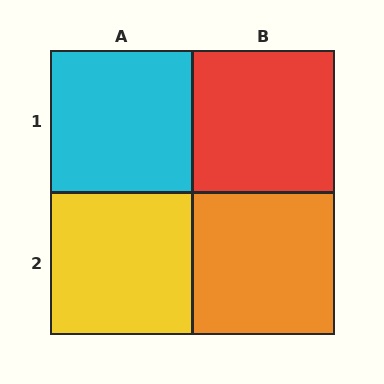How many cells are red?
1 cell is red.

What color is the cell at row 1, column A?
Cyan.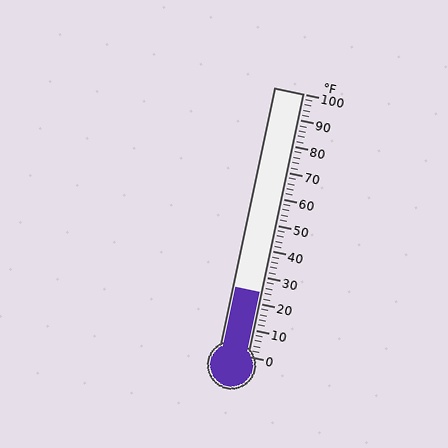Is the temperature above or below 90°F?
The temperature is below 90°F.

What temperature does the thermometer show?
The thermometer shows approximately 24°F.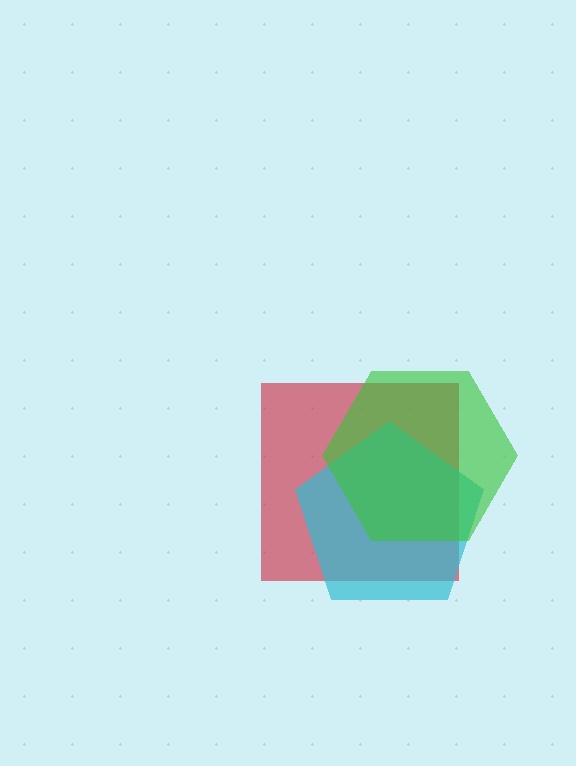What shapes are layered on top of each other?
The layered shapes are: a red square, a cyan pentagon, a green hexagon.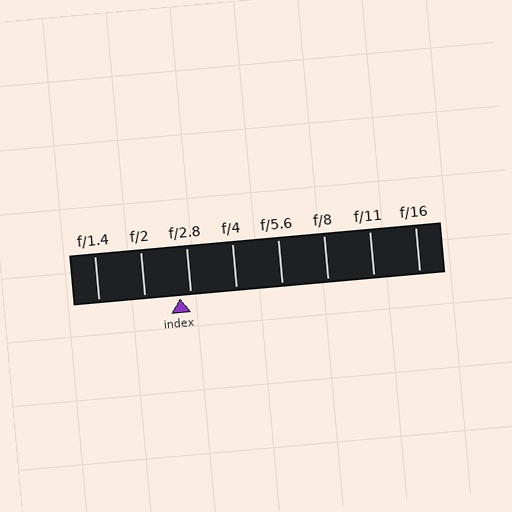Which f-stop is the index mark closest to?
The index mark is closest to f/2.8.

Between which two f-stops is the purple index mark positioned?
The index mark is between f/2 and f/2.8.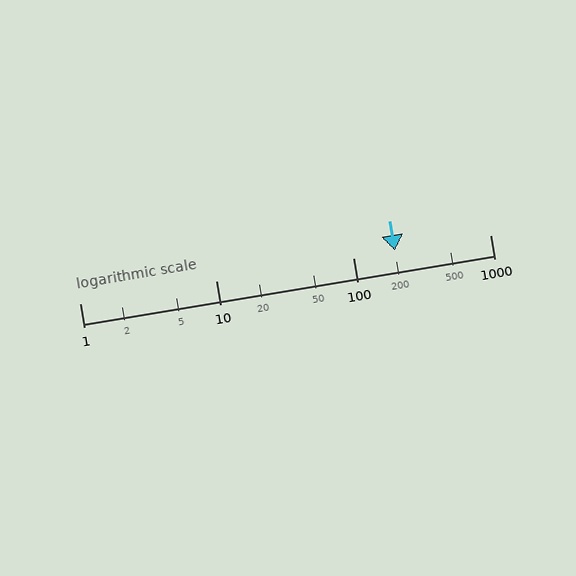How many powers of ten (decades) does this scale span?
The scale spans 3 decades, from 1 to 1000.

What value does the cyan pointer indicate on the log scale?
The pointer indicates approximately 200.